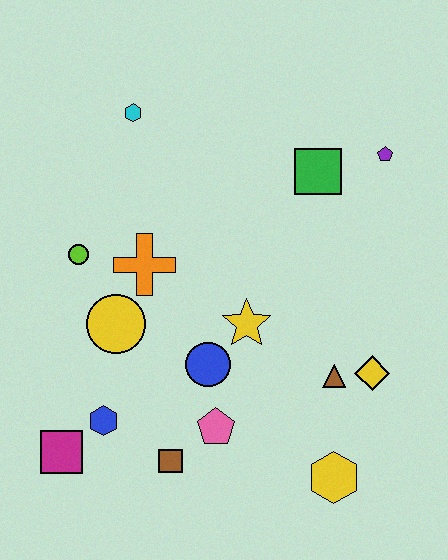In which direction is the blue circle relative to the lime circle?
The blue circle is to the right of the lime circle.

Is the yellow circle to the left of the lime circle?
No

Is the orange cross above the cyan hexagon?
No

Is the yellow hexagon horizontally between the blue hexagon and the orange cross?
No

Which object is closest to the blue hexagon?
The magenta square is closest to the blue hexagon.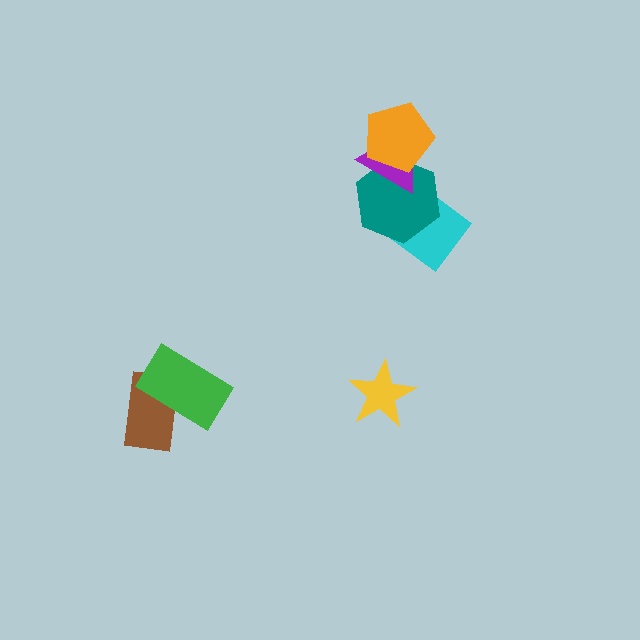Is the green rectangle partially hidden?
No, no other shape covers it.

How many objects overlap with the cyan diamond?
1 object overlaps with the cyan diamond.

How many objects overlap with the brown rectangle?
1 object overlaps with the brown rectangle.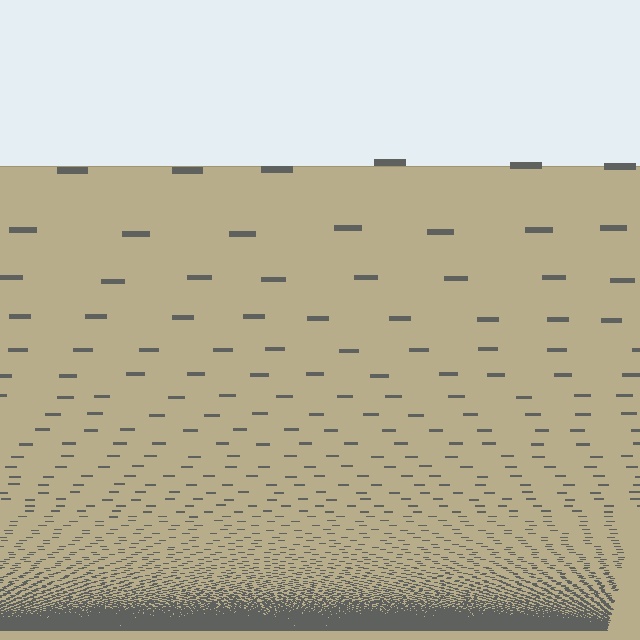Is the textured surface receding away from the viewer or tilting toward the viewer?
The surface appears to tilt toward the viewer. Texture elements get larger and sparser toward the top.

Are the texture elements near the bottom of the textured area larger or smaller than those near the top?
Smaller. The gradient is inverted — elements near the bottom are smaller and denser.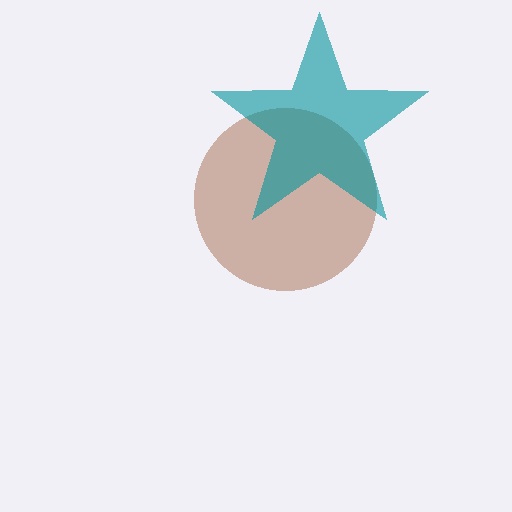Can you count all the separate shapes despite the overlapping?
Yes, there are 2 separate shapes.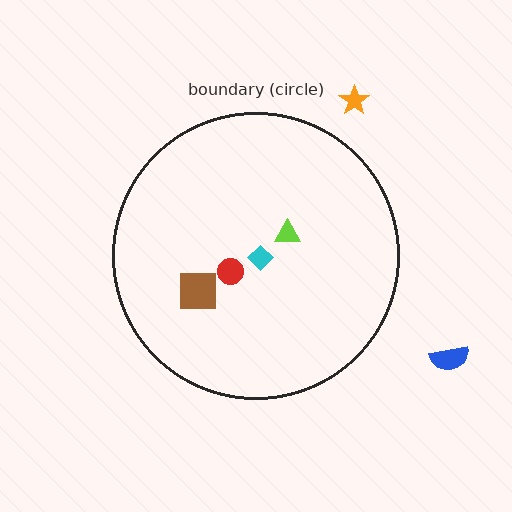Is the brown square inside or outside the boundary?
Inside.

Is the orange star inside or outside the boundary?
Outside.